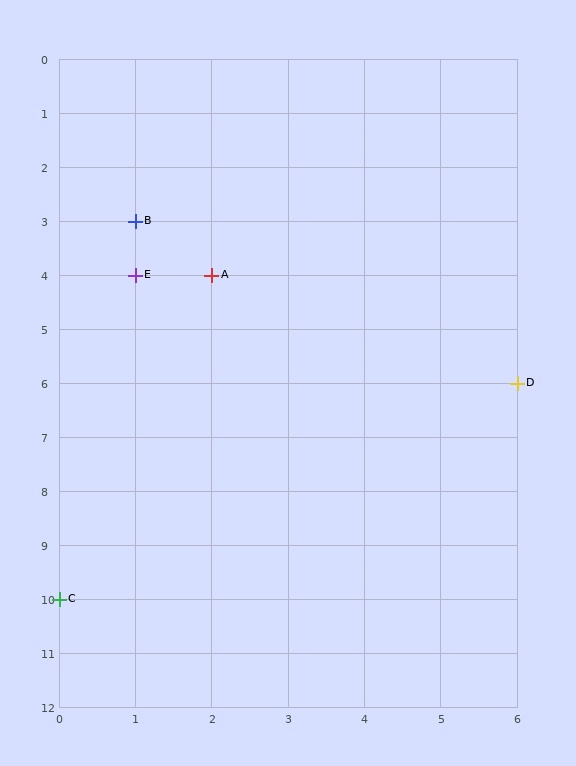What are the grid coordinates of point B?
Point B is at grid coordinates (1, 3).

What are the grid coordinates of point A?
Point A is at grid coordinates (2, 4).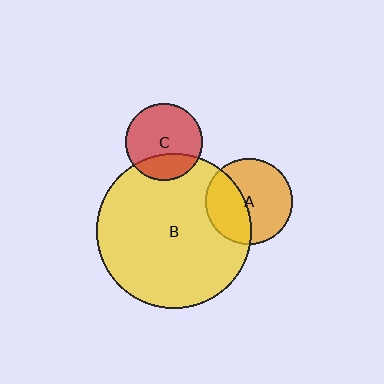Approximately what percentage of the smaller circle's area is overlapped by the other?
Approximately 40%.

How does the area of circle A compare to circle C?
Approximately 1.2 times.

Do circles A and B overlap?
Yes.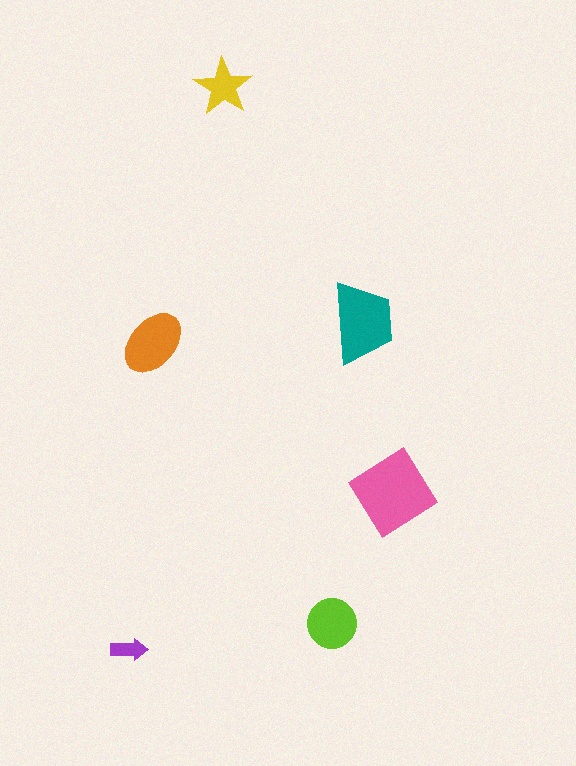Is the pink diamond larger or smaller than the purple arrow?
Larger.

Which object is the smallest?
The purple arrow.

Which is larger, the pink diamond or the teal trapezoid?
The pink diamond.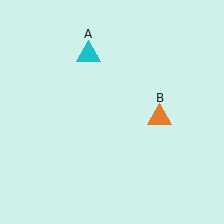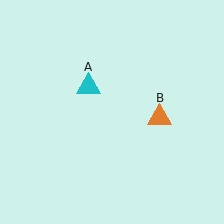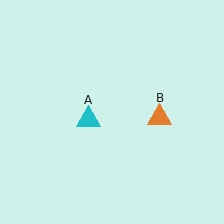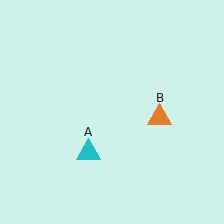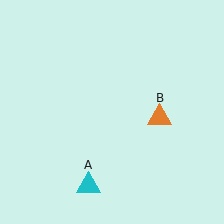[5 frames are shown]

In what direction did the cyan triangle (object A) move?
The cyan triangle (object A) moved down.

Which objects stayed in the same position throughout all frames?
Orange triangle (object B) remained stationary.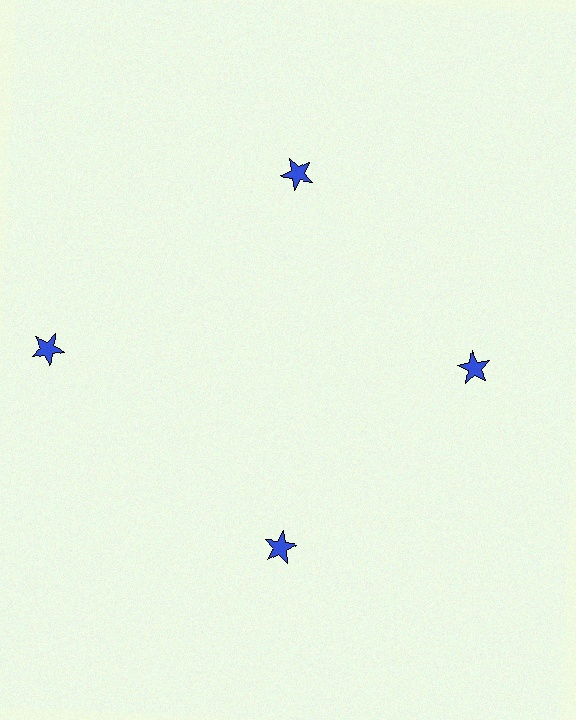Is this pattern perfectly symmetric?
No. The 4 blue stars are arranged in a ring, but one element near the 9 o'clock position is pushed outward from the center, breaking the 4-fold rotational symmetry.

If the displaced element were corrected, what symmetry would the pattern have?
It would have 4-fold rotational symmetry — the pattern would map onto itself every 90 degrees.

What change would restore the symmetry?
The symmetry would be restored by moving it inward, back onto the ring so that all 4 stars sit at equal angles and equal distance from the center.